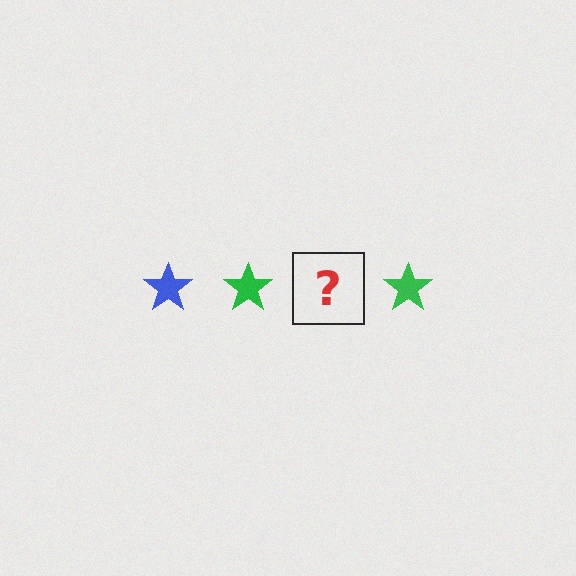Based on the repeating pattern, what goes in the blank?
The blank should be a blue star.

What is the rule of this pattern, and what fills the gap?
The rule is that the pattern cycles through blue, green stars. The gap should be filled with a blue star.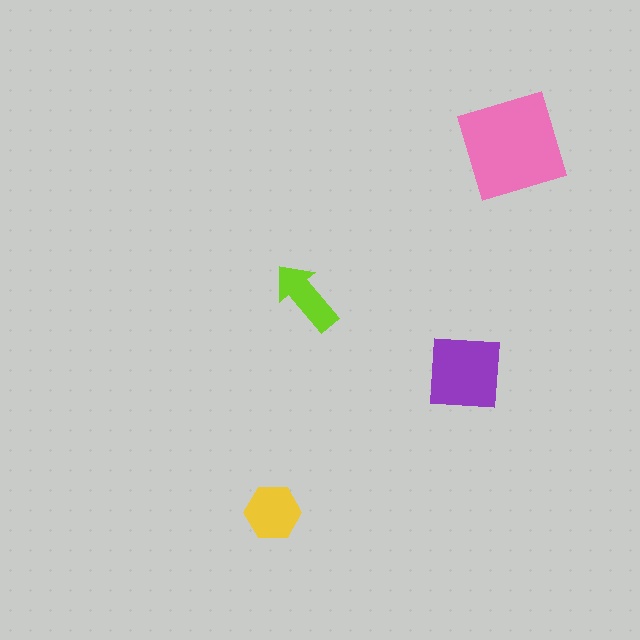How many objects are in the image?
There are 4 objects in the image.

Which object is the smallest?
The lime arrow.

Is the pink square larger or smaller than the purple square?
Larger.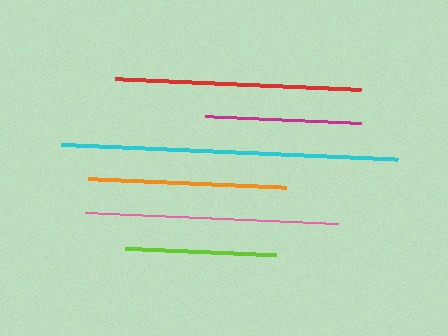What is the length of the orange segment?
The orange segment is approximately 199 pixels long.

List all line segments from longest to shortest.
From longest to shortest: cyan, pink, red, orange, magenta, lime.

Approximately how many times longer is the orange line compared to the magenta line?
The orange line is approximately 1.3 times the length of the magenta line.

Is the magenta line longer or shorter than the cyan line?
The cyan line is longer than the magenta line.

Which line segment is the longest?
The cyan line is the longest at approximately 337 pixels.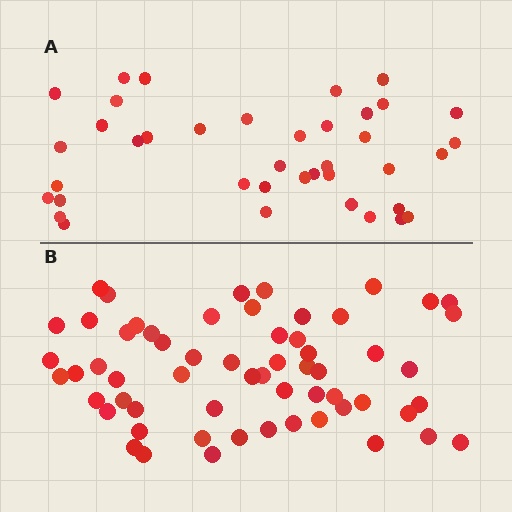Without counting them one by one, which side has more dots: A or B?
Region B (the bottom region) has more dots.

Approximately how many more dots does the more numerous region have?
Region B has approximately 20 more dots than region A.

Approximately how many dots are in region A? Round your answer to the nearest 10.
About 40 dots. (The exact count is 39, which rounds to 40.)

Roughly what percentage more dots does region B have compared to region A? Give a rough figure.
About 55% more.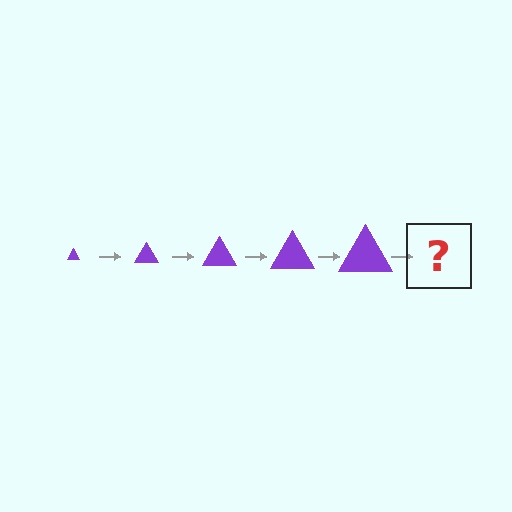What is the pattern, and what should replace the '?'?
The pattern is that the triangle gets progressively larger each step. The '?' should be a purple triangle, larger than the previous one.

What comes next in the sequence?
The next element should be a purple triangle, larger than the previous one.